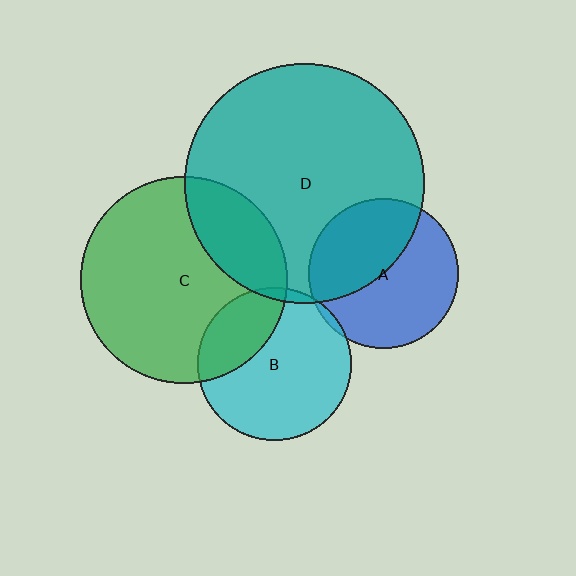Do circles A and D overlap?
Yes.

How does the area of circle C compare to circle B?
Approximately 1.8 times.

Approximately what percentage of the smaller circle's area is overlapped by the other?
Approximately 45%.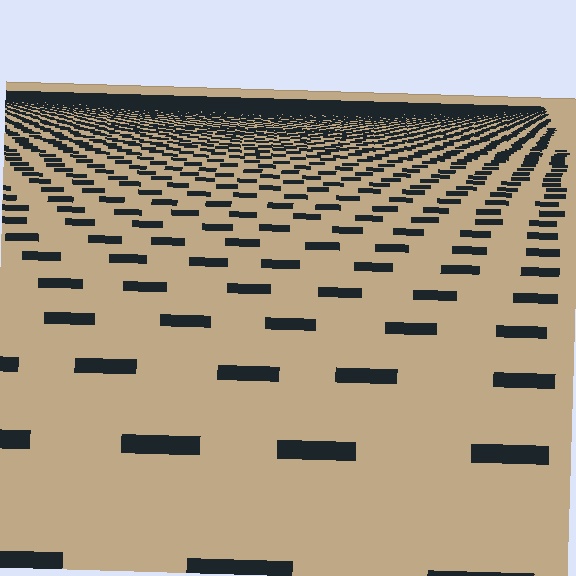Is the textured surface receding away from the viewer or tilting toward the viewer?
The surface is receding away from the viewer. Texture elements get smaller and denser toward the top.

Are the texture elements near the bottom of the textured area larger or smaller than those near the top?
Larger. Near the bottom, elements are closer to the viewer and appear at a bigger on-screen size.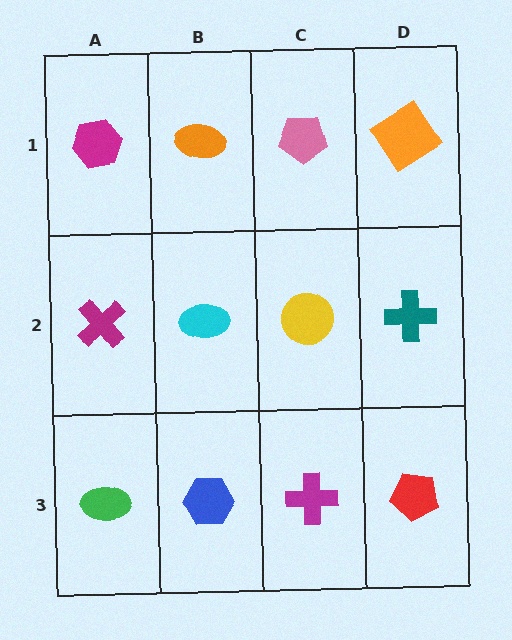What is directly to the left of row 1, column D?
A pink pentagon.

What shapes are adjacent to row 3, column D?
A teal cross (row 2, column D), a magenta cross (row 3, column C).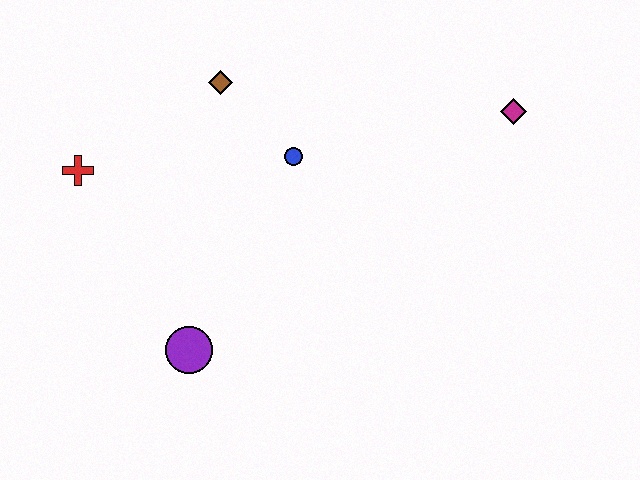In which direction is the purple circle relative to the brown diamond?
The purple circle is below the brown diamond.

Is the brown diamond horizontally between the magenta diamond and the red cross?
Yes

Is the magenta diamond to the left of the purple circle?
No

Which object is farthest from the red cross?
The magenta diamond is farthest from the red cross.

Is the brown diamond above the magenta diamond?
Yes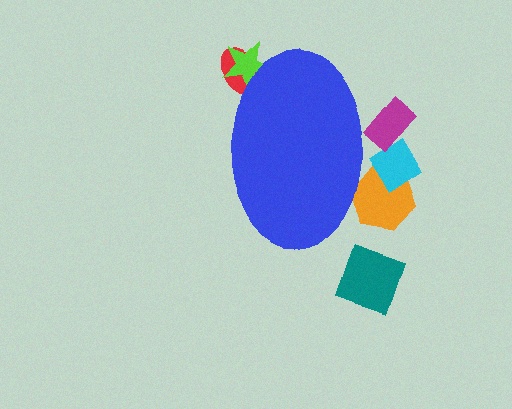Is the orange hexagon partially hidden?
Yes, the orange hexagon is partially hidden behind the blue ellipse.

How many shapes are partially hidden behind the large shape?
5 shapes are partially hidden.